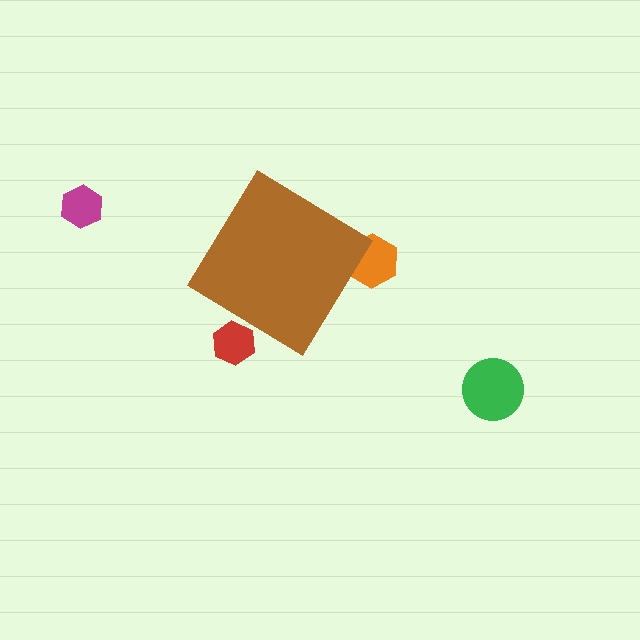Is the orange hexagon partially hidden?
Yes, the orange hexagon is partially hidden behind the brown diamond.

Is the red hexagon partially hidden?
Yes, the red hexagon is partially hidden behind the brown diamond.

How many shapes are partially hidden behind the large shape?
2 shapes are partially hidden.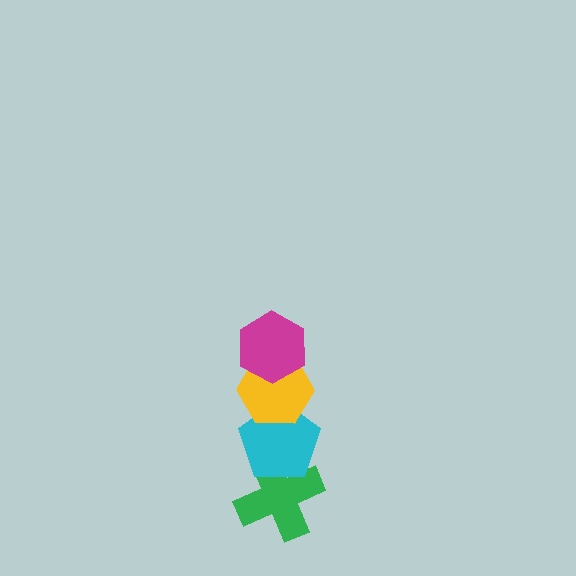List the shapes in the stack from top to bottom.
From top to bottom: the magenta hexagon, the yellow hexagon, the cyan pentagon, the green cross.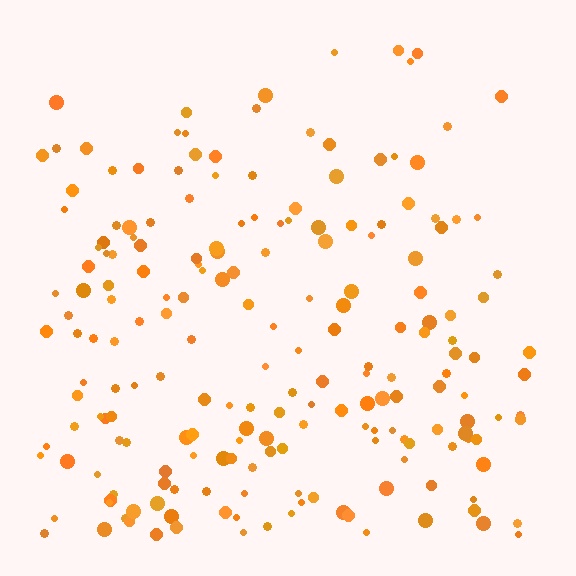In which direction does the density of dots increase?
From top to bottom, with the bottom side densest.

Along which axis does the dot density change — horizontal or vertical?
Vertical.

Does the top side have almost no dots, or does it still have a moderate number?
Still a moderate number, just noticeably fewer than the bottom.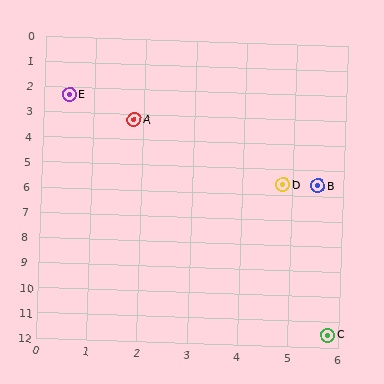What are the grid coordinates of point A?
Point A is at approximately (1.8, 3.2).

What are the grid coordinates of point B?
Point B is at approximately (5.5, 5.6).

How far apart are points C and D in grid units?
Points C and D are about 6.0 grid units apart.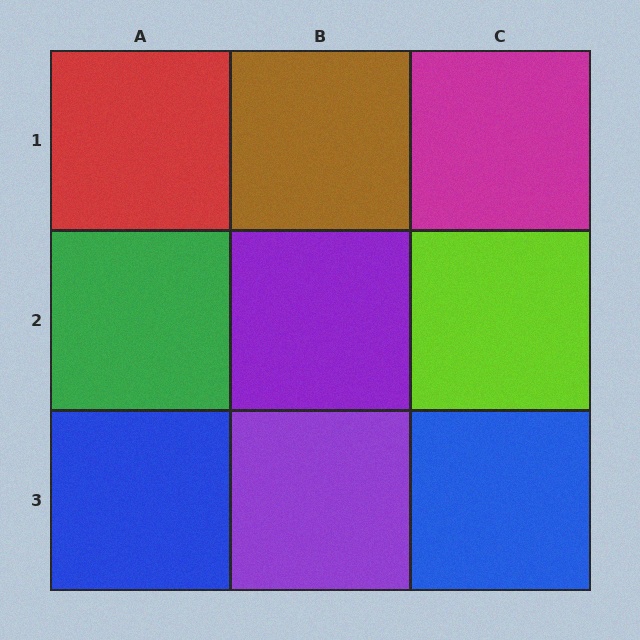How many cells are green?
1 cell is green.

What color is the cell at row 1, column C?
Magenta.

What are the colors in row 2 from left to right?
Green, purple, lime.